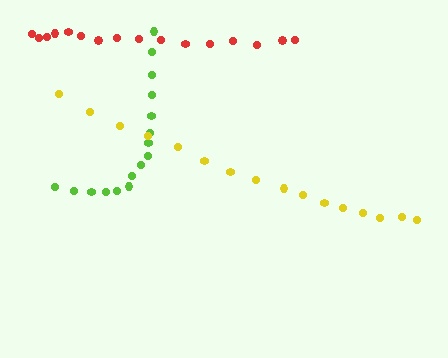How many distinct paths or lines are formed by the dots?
There are 3 distinct paths.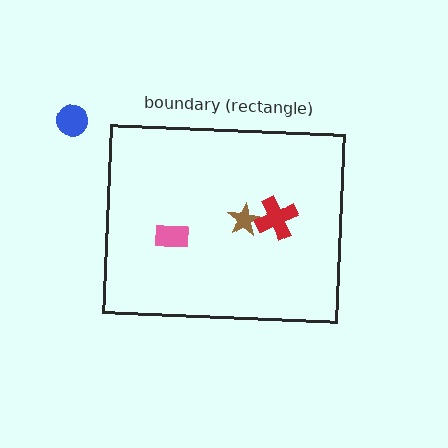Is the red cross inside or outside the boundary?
Inside.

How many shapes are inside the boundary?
3 inside, 1 outside.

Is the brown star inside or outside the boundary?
Inside.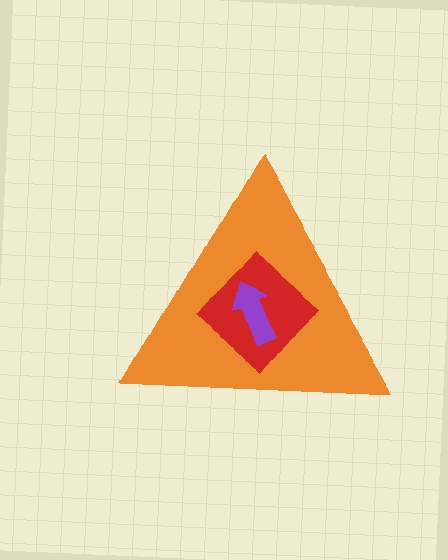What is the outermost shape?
The orange triangle.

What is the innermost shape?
The purple arrow.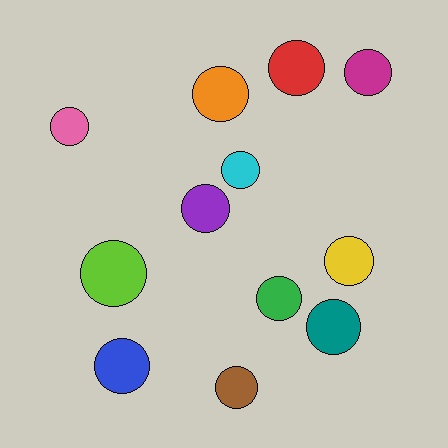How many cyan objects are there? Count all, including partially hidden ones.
There is 1 cyan object.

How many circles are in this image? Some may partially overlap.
There are 12 circles.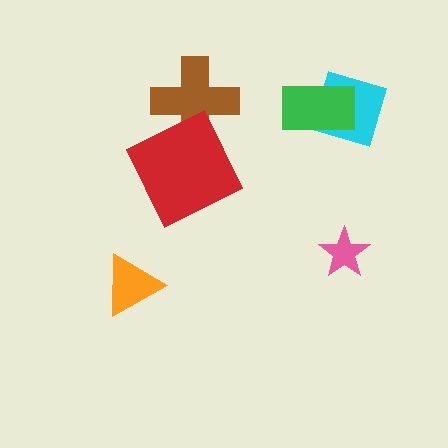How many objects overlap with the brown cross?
1 object overlaps with the brown cross.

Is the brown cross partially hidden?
Yes, it is partially covered by another shape.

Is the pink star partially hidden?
No, no other shape covers it.